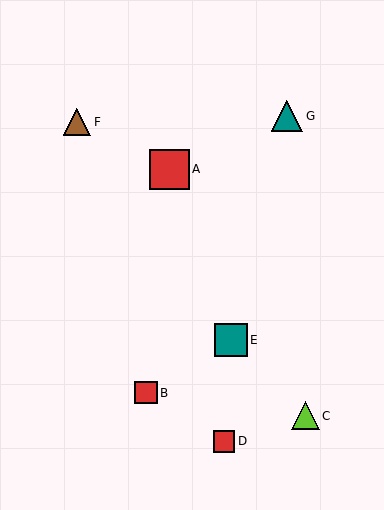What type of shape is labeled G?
Shape G is a teal triangle.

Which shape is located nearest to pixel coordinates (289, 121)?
The teal triangle (labeled G) at (287, 116) is nearest to that location.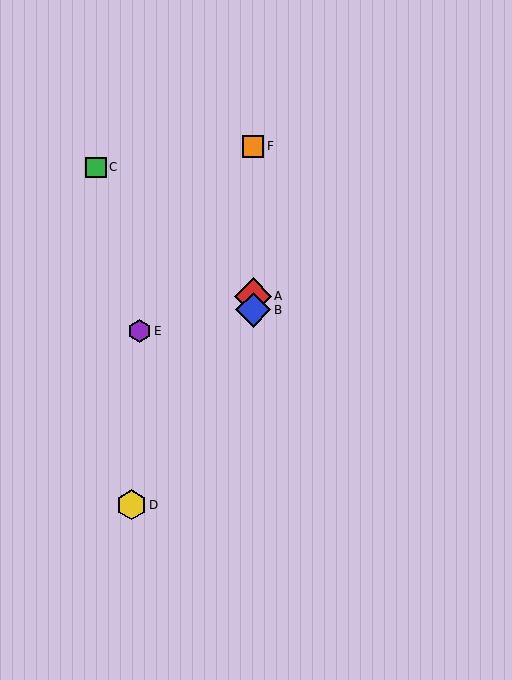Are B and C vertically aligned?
No, B is at x≈253 and C is at x≈96.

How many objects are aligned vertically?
3 objects (A, B, F) are aligned vertically.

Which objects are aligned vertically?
Objects A, B, F are aligned vertically.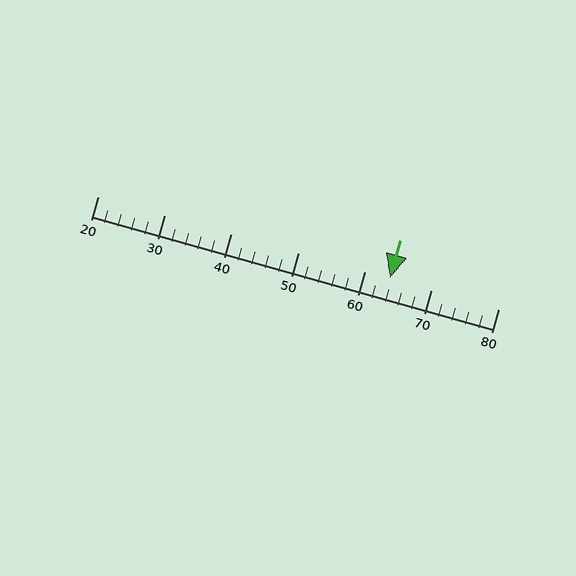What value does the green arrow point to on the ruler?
The green arrow points to approximately 64.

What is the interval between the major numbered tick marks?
The major tick marks are spaced 10 units apart.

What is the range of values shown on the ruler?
The ruler shows values from 20 to 80.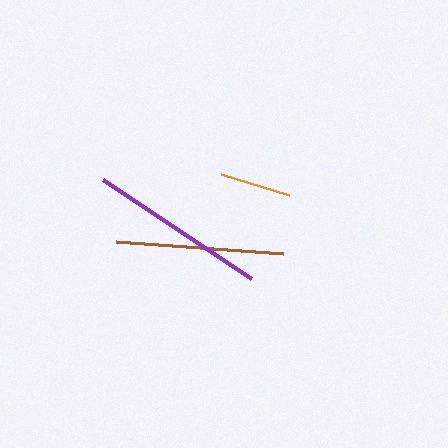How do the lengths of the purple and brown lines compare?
The purple and brown lines are approximately the same length.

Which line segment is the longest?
The purple line is the longest at approximately 178 pixels.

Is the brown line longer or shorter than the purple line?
The purple line is longer than the brown line.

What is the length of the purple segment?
The purple segment is approximately 178 pixels long.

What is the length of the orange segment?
The orange segment is approximately 71 pixels long.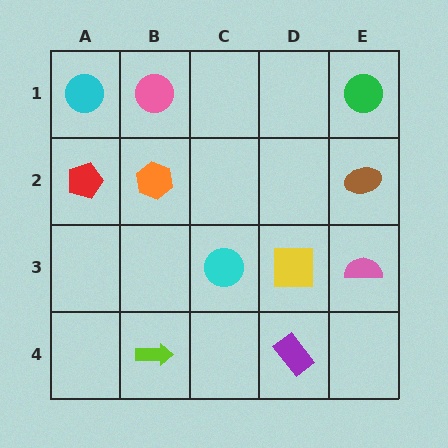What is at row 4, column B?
A lime arrow.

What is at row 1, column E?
A green circle.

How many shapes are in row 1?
3 shapes.